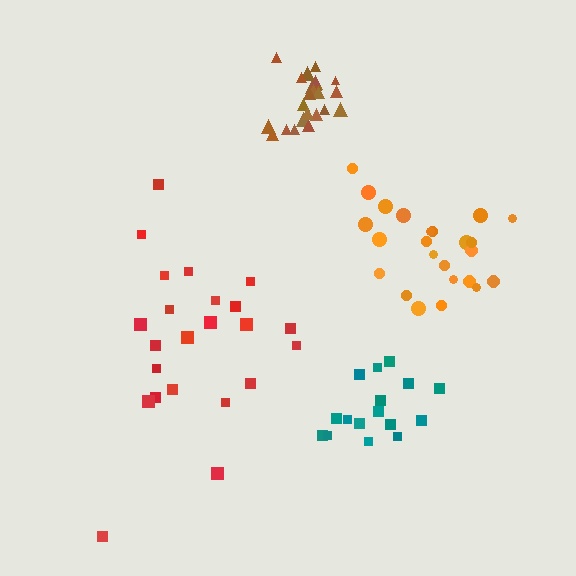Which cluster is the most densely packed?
Brown.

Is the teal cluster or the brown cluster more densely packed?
Brown.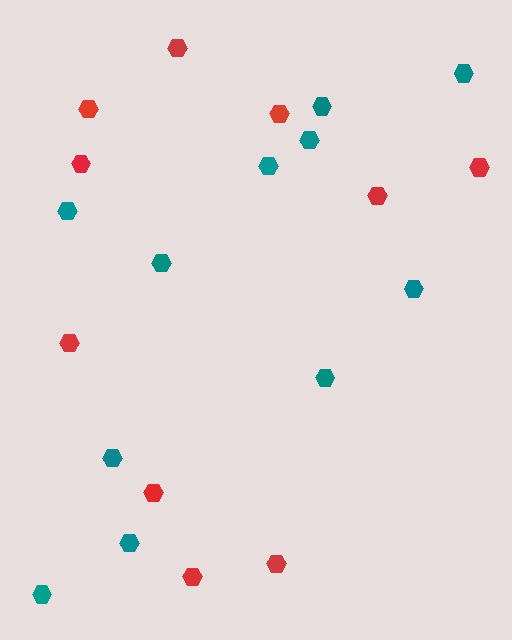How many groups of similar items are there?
There are 2 groups: one group of teal hexagons (11) and one group of red hexagons (10).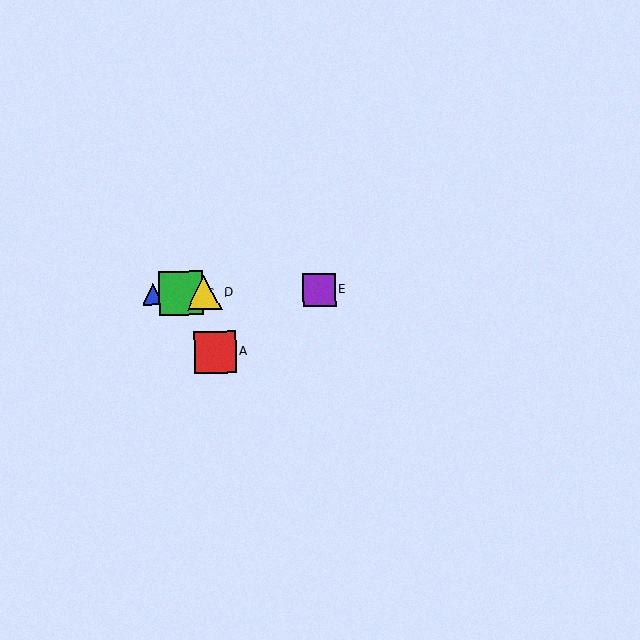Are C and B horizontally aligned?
Yes, both are at y≈293.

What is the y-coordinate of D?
Object D is at y≈293.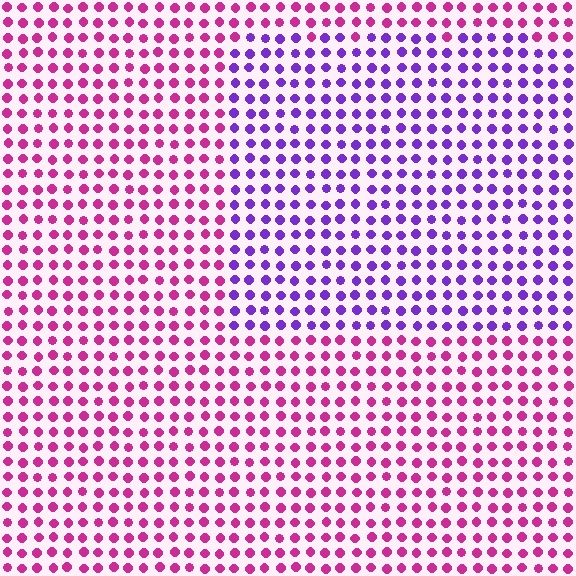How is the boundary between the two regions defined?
The boundary is defined purely by a slight shift in hue (about 51 degrees). Spacing, size, and orientation are identical on both sides.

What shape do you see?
I see a rectangle.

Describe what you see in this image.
The image is filled with small magenta elements in a uniform arrangement. A rectangle-shaped region is visible where the elements are tinted to a slightly different hue, forming a subtle color boundary.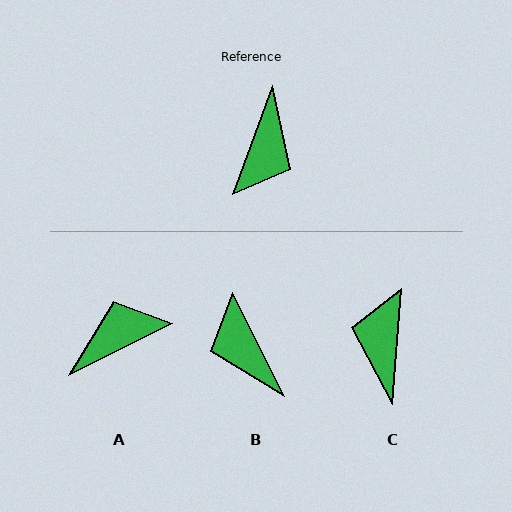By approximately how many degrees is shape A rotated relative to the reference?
Approximately 137 degrees counter-clockwise.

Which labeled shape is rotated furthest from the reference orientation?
C, about 164 degrees away.